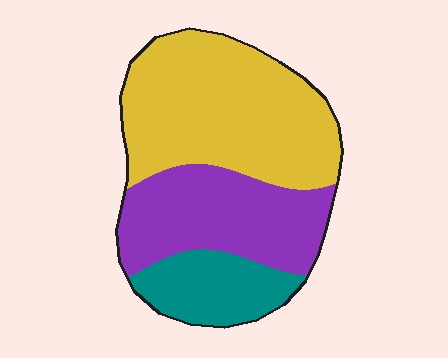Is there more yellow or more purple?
Yellow.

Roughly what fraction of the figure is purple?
Purple takes up about one third (1/3) of the figure.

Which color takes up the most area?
Yellow, at roughly 50%.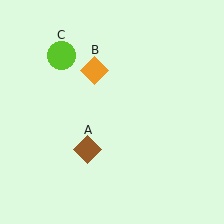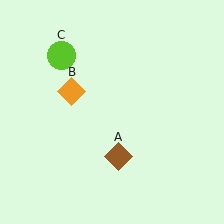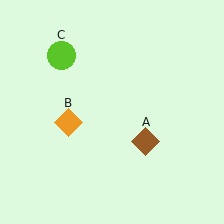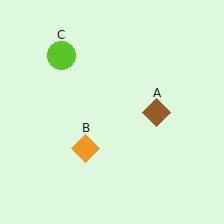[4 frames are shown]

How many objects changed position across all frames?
2 objects changed position: brown diamond (object A), orange diamond (object B).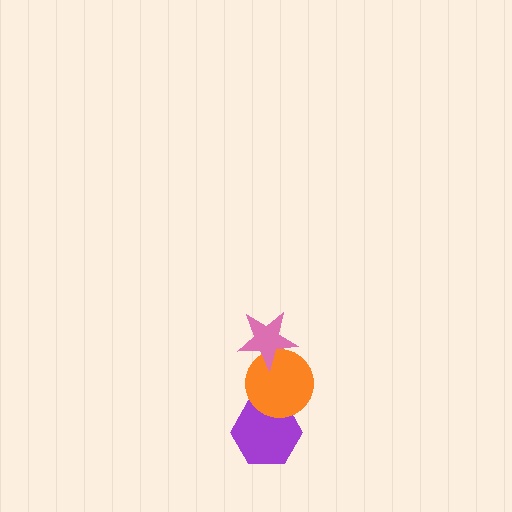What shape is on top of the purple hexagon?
The orange circle is on top of the purple hexagon.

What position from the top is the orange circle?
The orange circle is 2nd from the top.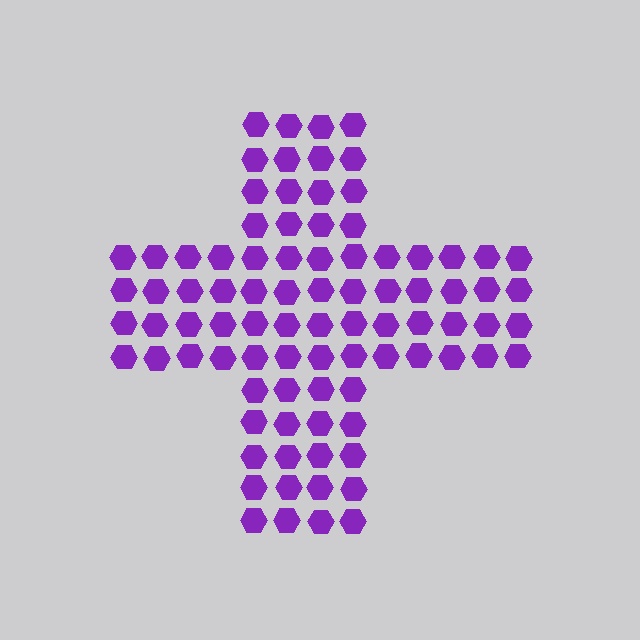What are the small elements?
The small elements are hexagons.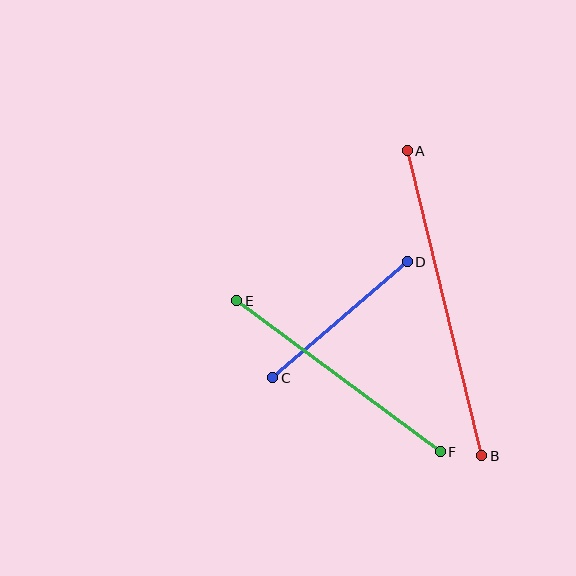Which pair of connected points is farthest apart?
Points A and B are farthest apart.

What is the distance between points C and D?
The distance is approximately 178 pixels.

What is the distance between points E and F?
The distance is approximately 254 pixels.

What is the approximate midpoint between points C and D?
The midpoint is at approximately (340, 320) pixels.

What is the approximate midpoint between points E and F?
The midpoint is at approximately (338, 376) pixels.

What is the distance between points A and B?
The distance is approximately 314 pixels.